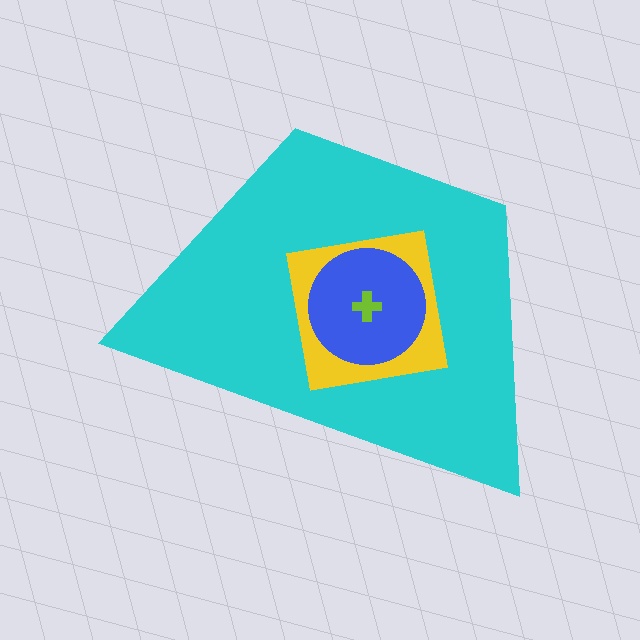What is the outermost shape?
The cyan trapezoid.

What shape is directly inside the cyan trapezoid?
The yellow square.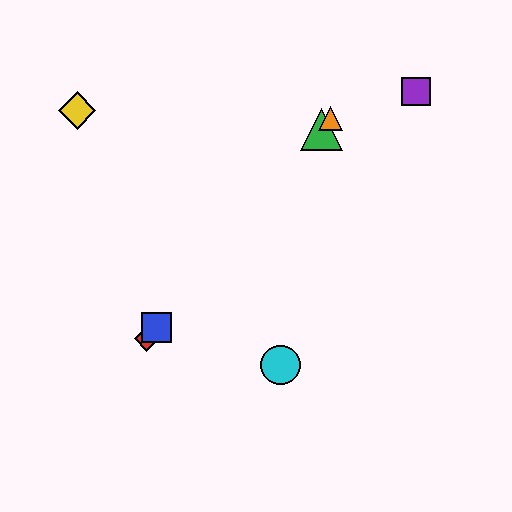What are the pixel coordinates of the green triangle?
The green triangle is at (321, 129).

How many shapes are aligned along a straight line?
4 shapes (the red diamond, the blue square, the green triangle, the orange triangle) are aligned along a straight line.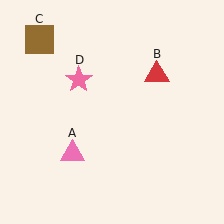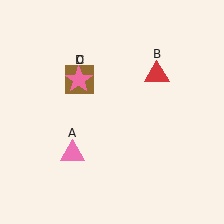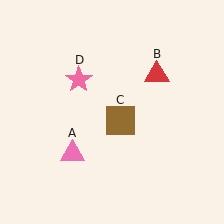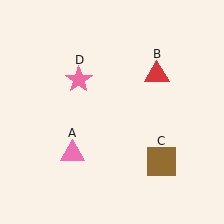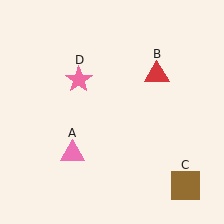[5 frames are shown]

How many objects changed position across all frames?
1 object changed position: brown square (object C).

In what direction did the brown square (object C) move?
The brown square (object C) moved down and to the right.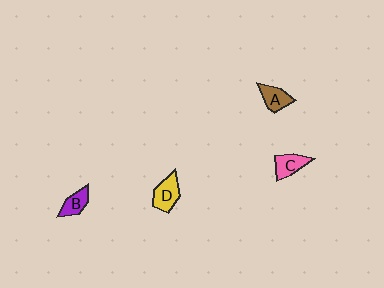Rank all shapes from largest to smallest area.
From largest to smallest: D (yellow), C (pink), A (brown), B (purple).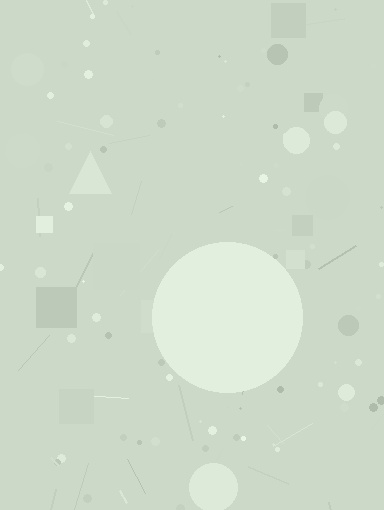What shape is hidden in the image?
A circle is hidden in the image.